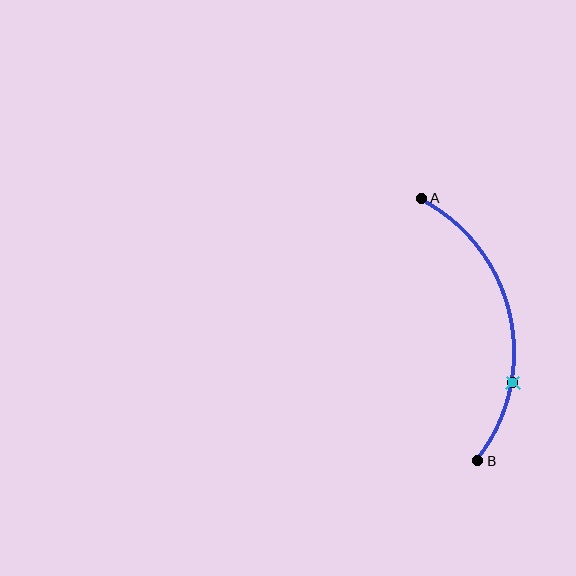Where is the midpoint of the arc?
The arc midpoint is the point on the curve farthest from the straight line joining A and B. It sits to the right of that line.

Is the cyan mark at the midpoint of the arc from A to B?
No. The cyan mark lies on the arc but is closer to endpoint B. The arc midpoint would be at the point on the curve equidistant along the arc from both A and B.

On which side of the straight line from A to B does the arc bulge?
The arc bulges to the right of the straight line connecting A and B.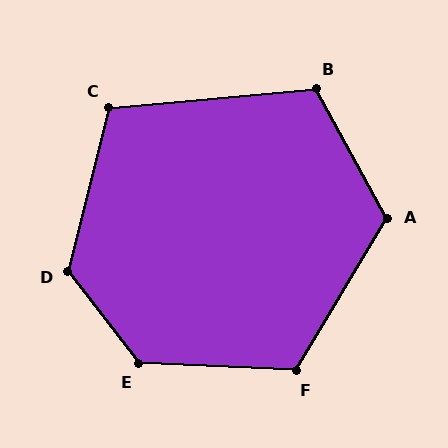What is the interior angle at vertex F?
Approximately 118 degrees (obtuse).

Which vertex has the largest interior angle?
E, at approximately 130 degrees.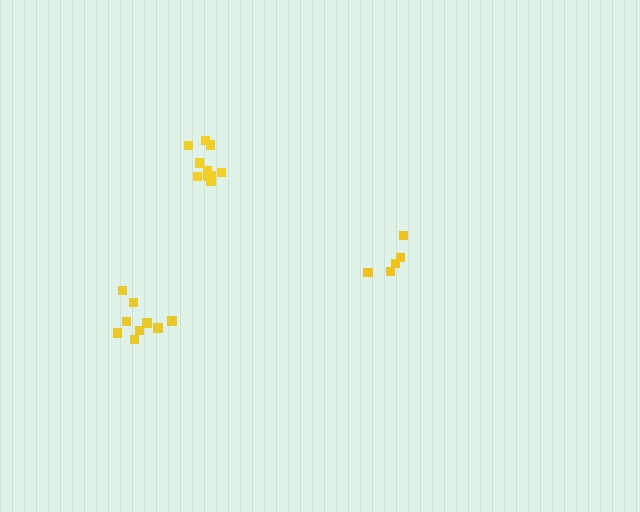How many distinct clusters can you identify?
There are 3 distinct clusters.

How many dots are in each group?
Group 1: 5 dots, Group 2: 10 dots, Group 3: 9 dots (24 total).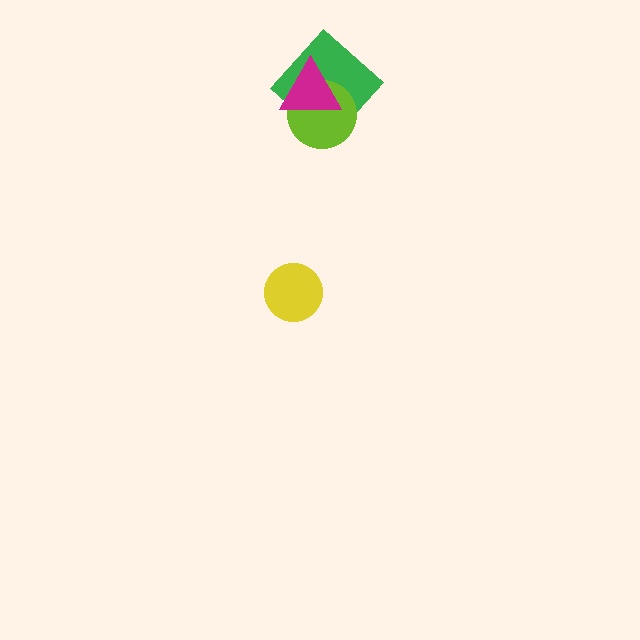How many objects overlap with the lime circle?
2 objects overlap with the lime circle.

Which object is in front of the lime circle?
The magenta triangle is in front of the lime circle.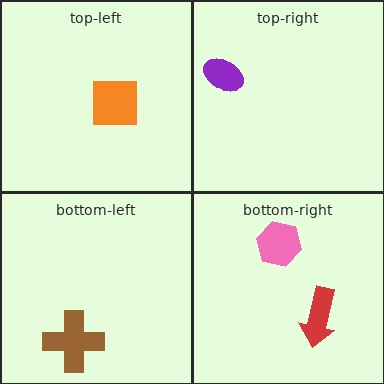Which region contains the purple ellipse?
The top-right region.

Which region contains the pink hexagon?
The bottom-right region.